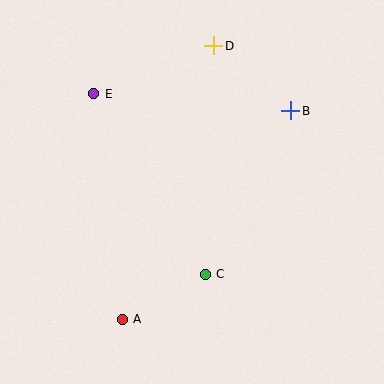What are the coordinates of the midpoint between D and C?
The midpoint between D and C is at (209, 160).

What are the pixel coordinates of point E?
Point E is at (94, 94).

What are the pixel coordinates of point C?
Point C is at (205, 274).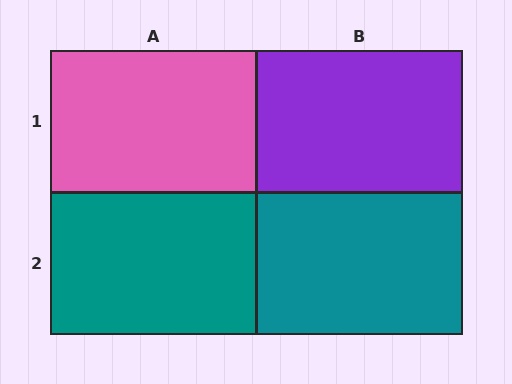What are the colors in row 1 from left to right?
Pink, purple.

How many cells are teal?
2 cells are teal.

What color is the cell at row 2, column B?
Teal.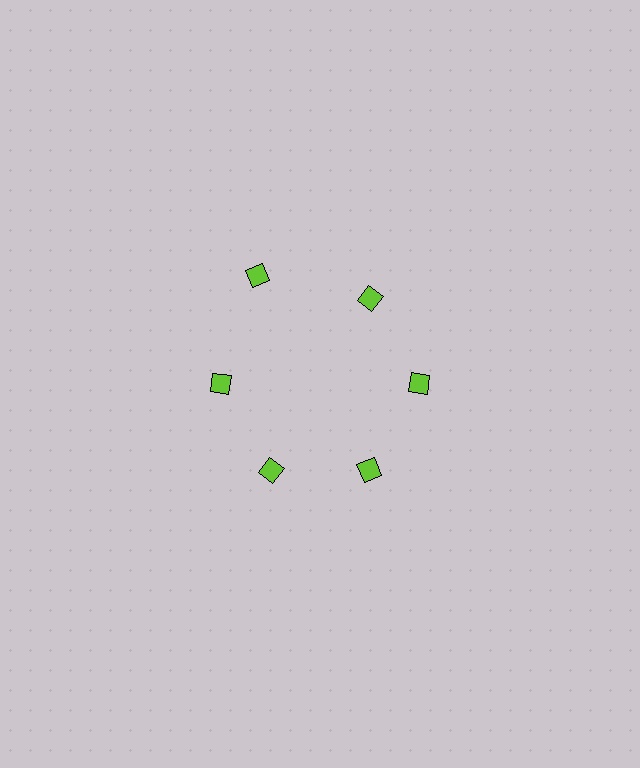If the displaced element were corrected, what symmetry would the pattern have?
It would have 6-fold rotational symmetry — the pattern would map onto itself every 60 degrees.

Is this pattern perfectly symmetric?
No. The 6 lime diamonds are arranged in a ring, but one element near the 11 o'clock position is pushed outward from the center, breaking the 6-fold rotational symmetry.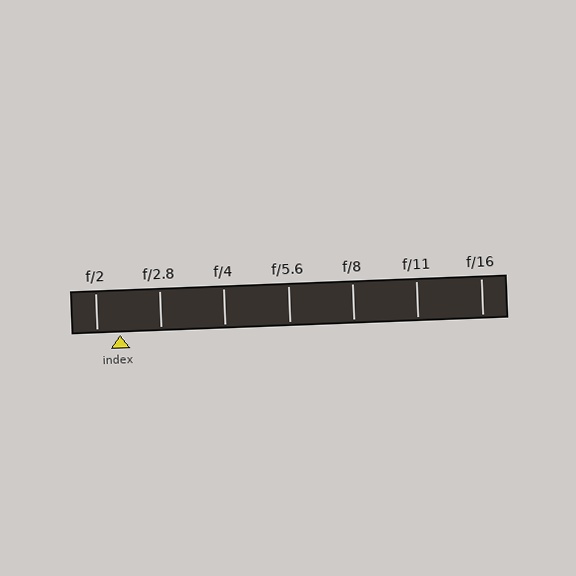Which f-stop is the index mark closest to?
The index mark is closest to f/2.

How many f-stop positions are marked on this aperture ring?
There are 7 f-stop positions marked.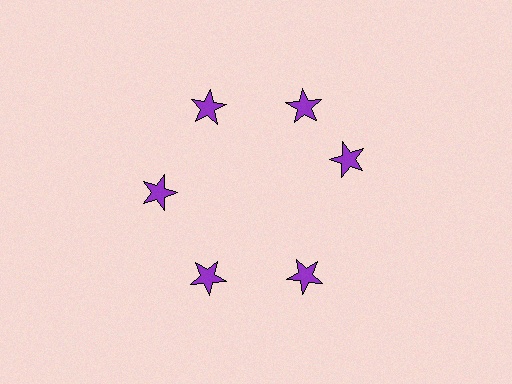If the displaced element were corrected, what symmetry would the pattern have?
It would have 6-fold rotational symmetry — the pattern would map onto itself every 60 degrees.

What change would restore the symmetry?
The symmetry would be restored by rotating it back into even spacing with its neighbors so that all 6 stars sit at equal angles and equal distance from the center.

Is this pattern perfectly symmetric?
No. The 6 purple stars are arranged in a ring, but one element near the 3 o'clock position is rotated out of alignment along the ring, breaking the 6-fold rotational symmetry.